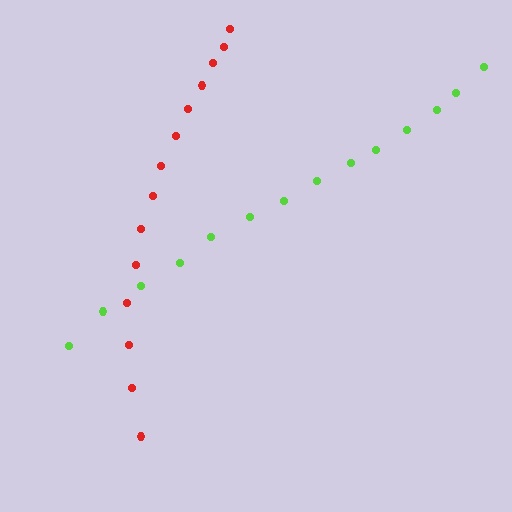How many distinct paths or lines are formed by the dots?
There are 2 distinct paths.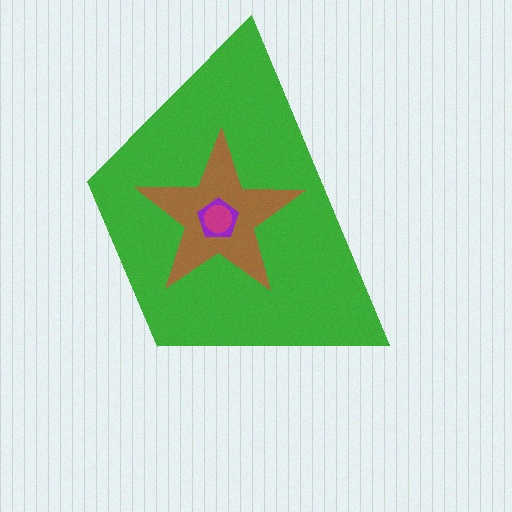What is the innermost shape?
The magenta circle.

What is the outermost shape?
The green trapezoid.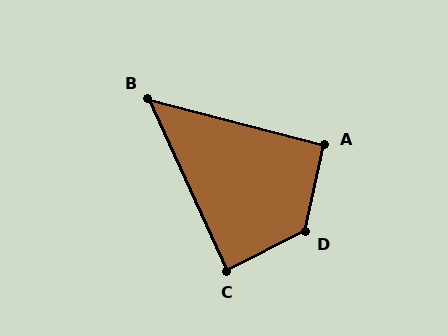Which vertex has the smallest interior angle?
B, at approximately 51 degrees.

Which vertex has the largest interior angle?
D, at approximately 129 degrees.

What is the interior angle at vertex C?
Approximately 88 degrees (approximately right).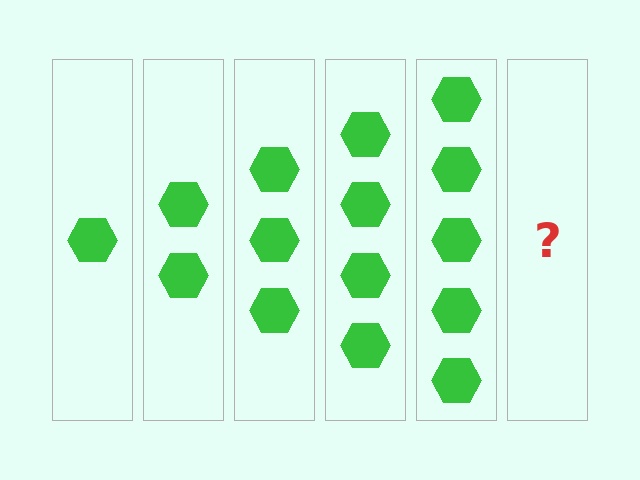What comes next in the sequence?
The next element should be 6 hexagons.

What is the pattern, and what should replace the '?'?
The pattern is that each step adds one more hexagon. The '?' should be 6 hexagons.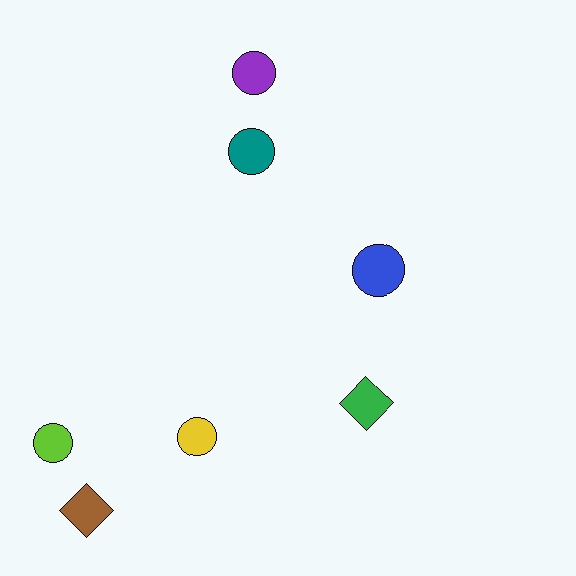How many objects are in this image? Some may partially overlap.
There are 7 objects.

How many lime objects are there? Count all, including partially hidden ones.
There is 1 lime object.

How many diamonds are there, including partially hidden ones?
There are 2 diamonds.